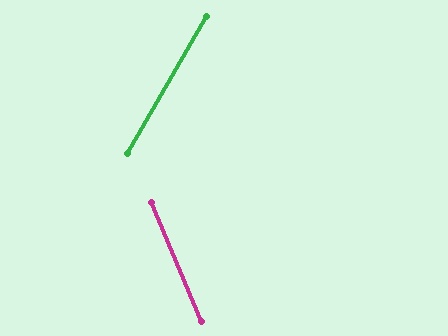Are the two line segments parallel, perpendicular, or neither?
Neither parallel nor perpendicular — they differ by about 53°.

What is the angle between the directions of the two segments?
Approximately 53 degrees.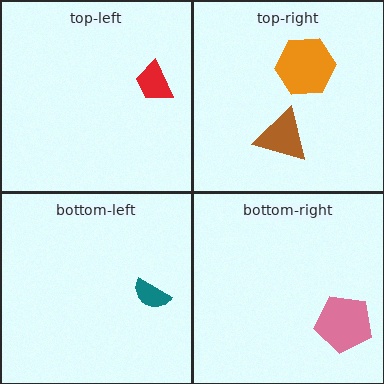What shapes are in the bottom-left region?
The teal semicircle.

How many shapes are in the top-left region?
1.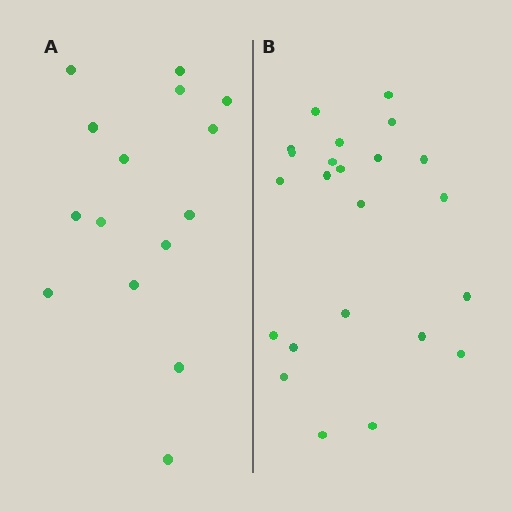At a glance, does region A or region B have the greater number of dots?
Region B (the right region) has more dots.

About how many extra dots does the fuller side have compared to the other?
Region B has roughly 8 or so more dots than region A.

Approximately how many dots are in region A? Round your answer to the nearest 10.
About 20 dots. (The exact count is 15, which rounds to 20.)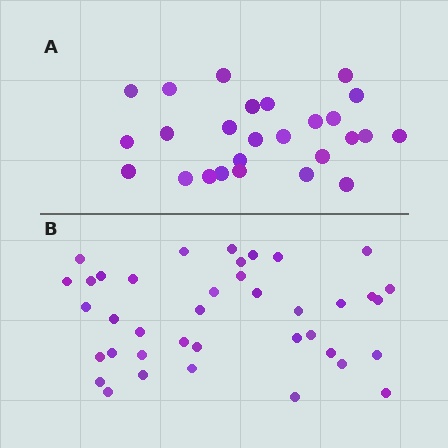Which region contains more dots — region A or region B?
Region B (the bottom region) has more dots.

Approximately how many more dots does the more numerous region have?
Region B has approximately 15 more dots than region A.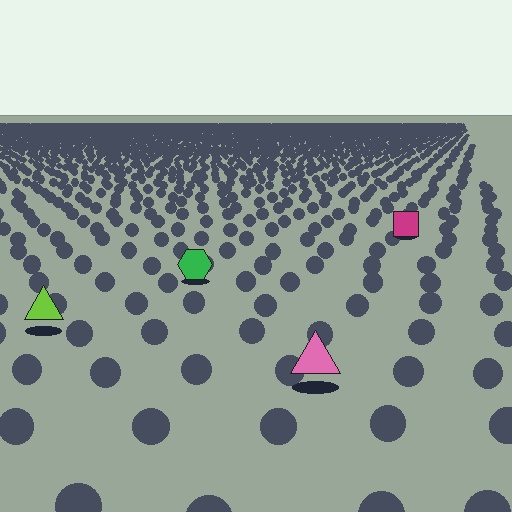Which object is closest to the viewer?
The pink triangle is closest. The texture marks near it are larger and more spread out.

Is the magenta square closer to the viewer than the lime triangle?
No. The lime triangle is closer — you can tell from the texture gradient: the ground texture is coarser near it.